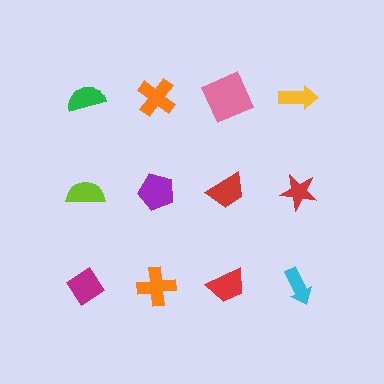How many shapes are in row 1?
4 shapes.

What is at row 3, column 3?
A red trapezoid.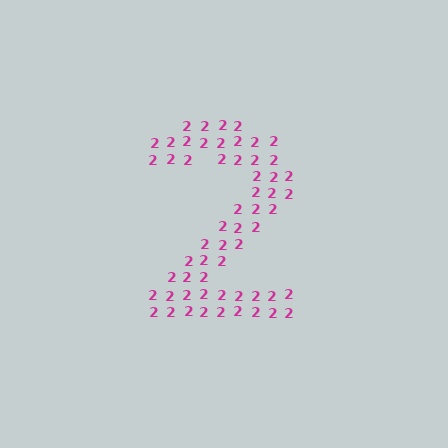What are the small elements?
The small elements are digit 2's.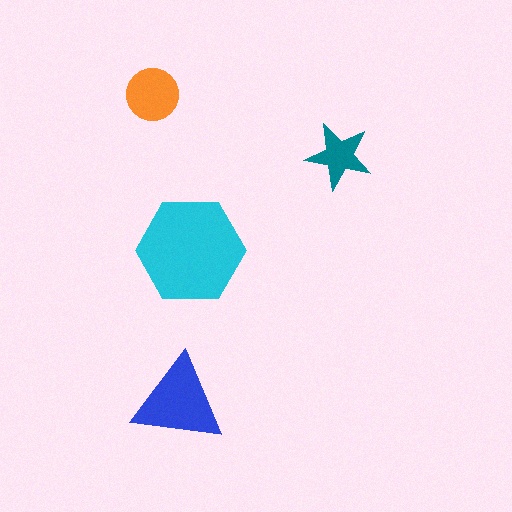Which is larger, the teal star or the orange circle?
The orange circle.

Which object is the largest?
The cyan hexagon.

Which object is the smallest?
The teal star.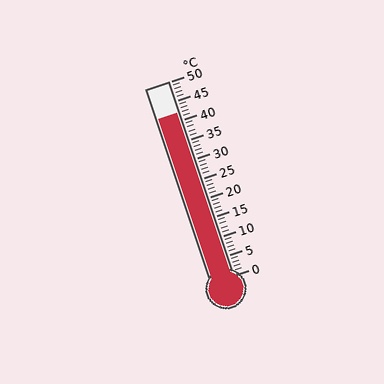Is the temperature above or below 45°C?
The temperature is below 45°C.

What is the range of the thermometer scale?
The thermometer scale ranges from 0°C to 50°C.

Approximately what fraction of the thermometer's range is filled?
The thermometer is filled to approximately 85% of its range.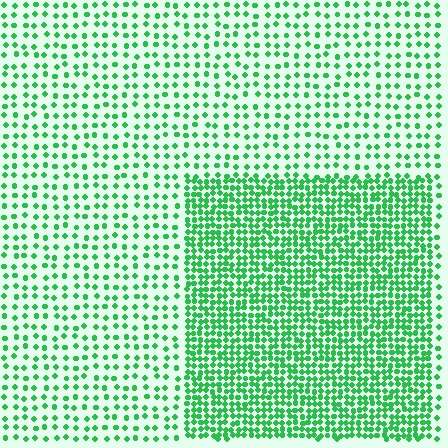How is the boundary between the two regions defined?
The boundary is defined by a change in element density (approximately 2.5x ratio). All elements are the same color, size, and shape.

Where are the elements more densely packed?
The elements are more densely packed inside the rectangle boundary.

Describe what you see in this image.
The image contains small green elements arranged at two different densities. A rectangle-shaped region is visible where the elements are more densely packed than the surrounding area.